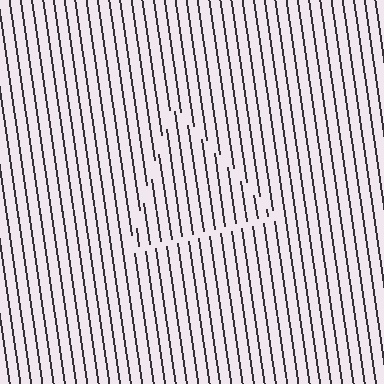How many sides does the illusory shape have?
3 sides — the line-ends trace a triangle.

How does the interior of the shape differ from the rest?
The interior of the shape contains the same grating, shifted by half a period — the contour is defined by the phase discontinuity where line-ends from the inner and outer gratings abut.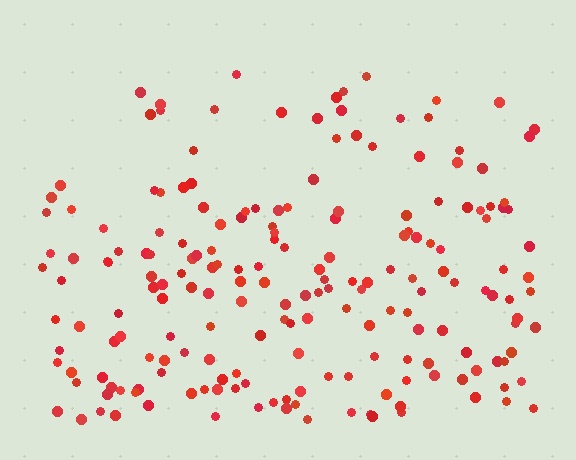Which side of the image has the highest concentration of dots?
The bottom.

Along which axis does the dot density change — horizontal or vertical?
Vertical.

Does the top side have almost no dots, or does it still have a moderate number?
Still a moderate number, just noticeably fewer than the bottom.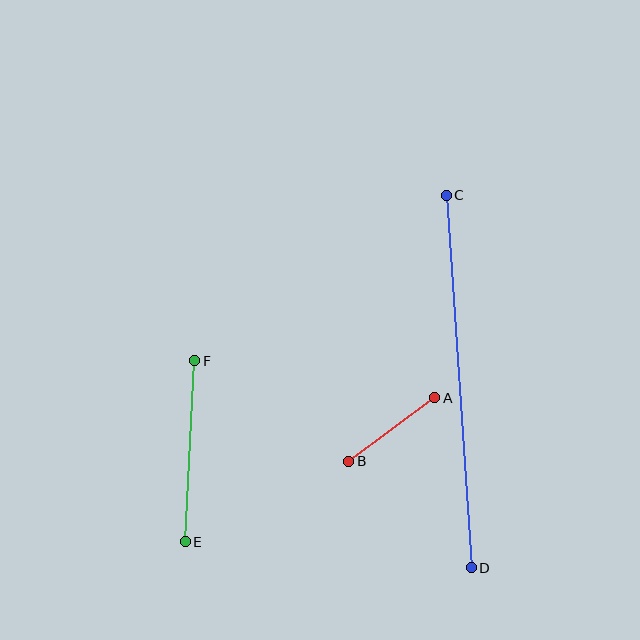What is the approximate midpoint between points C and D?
The midpoint is at approximately (459, 381) pixels.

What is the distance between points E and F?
The distance is approximately 182 pixels.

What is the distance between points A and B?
The distance is approximately 107 pixels.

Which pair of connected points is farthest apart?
Points C and D are farthest apart.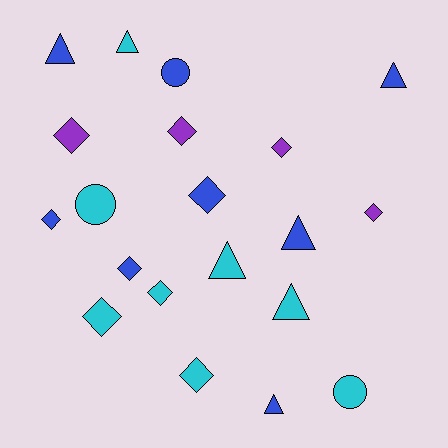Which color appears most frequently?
Blue, with 8 objects.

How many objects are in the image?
There are 20 objects.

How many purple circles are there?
There are no purple circles.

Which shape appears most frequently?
Diamond, with 10 objects.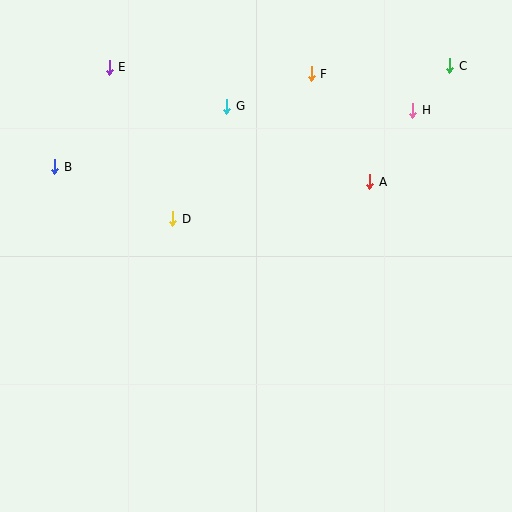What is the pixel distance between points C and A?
The distance between C and A is 141 pixels.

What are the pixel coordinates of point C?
Point C is at (450, 66).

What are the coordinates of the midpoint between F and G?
The midpoint between F and G is at (269, 90).